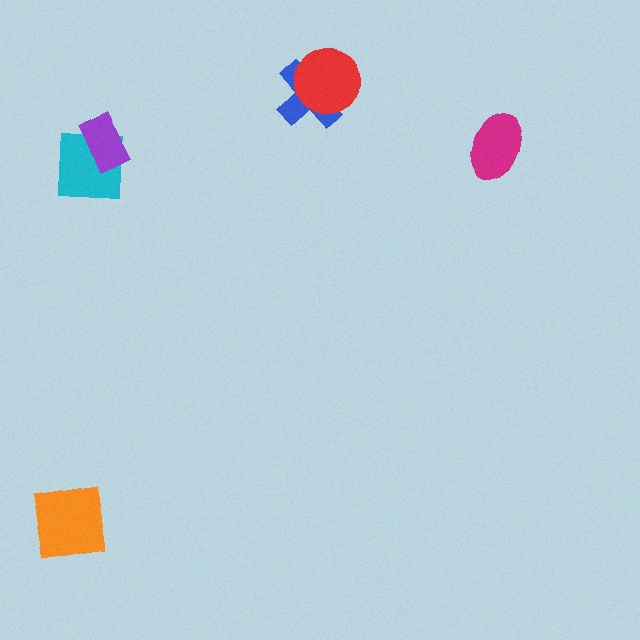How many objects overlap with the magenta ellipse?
0 objects overlap with the magenta ellipse.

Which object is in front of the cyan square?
The purple rectangle is in front of the cyan square.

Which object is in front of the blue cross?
The red circle is in front of the blue cross.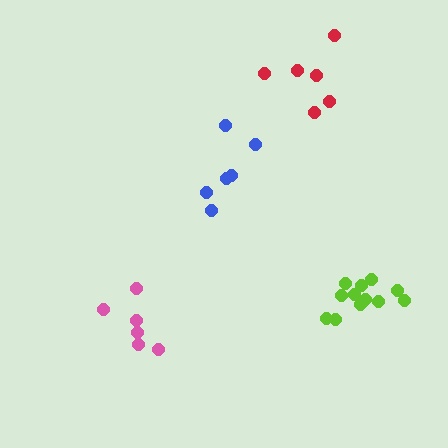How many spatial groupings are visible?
There are 4 spatial groupings.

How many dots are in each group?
Group 1: 6 dots, Group 2: 6 dots, Group 3: 6 dots, Group 4: 12 dots (30 total).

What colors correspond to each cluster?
The clusters are colored: red, blue, pink, lime.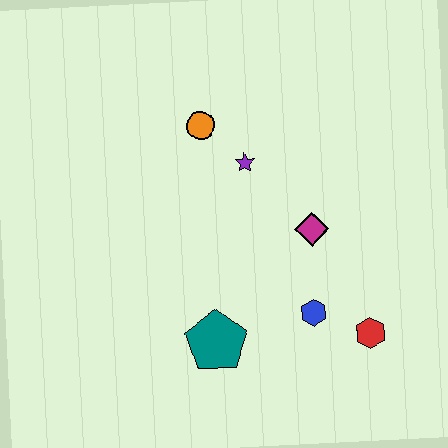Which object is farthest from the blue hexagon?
The orange circle is farthest from the blue hexagon.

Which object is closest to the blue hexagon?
The red hexagon is closest to the blue hexagon.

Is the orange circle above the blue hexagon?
Yes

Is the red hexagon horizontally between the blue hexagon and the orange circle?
No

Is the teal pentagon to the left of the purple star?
Yes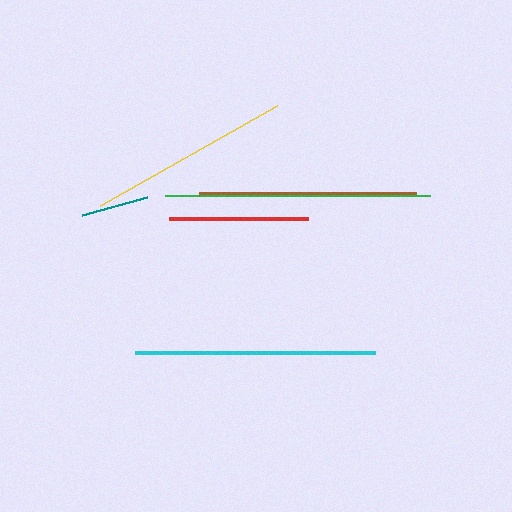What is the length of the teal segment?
The teal segment is approximately 67 pixels long.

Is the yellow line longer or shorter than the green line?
The green line is longer than the yellow line.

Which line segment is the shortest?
The teal line is the shortest at approximately 67 pixels.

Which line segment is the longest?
The green line is the longest at approximately 265 pixels.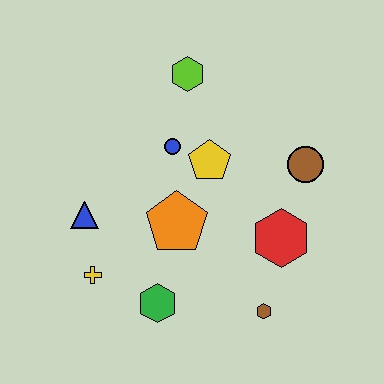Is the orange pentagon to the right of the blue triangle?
Yes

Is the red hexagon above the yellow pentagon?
No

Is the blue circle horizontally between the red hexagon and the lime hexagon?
No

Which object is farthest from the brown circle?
The yellow cross is farthest from the brown circle.